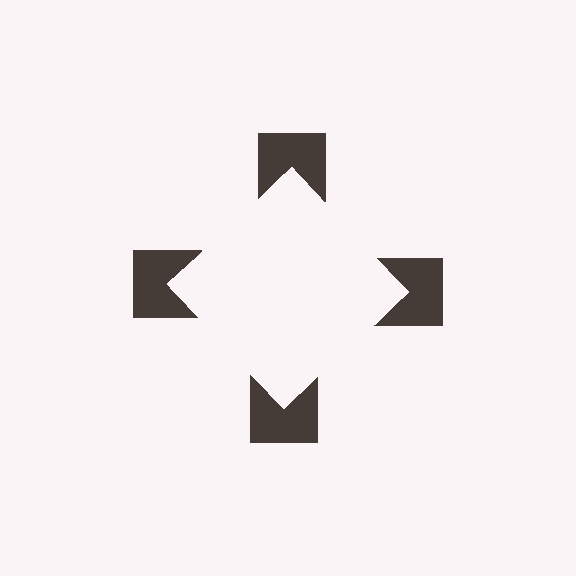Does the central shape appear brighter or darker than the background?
It typically appears slightly brighter than the background, even though no actual brightness change is drawn.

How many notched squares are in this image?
There are 4 — one at each vertex of the illusory square.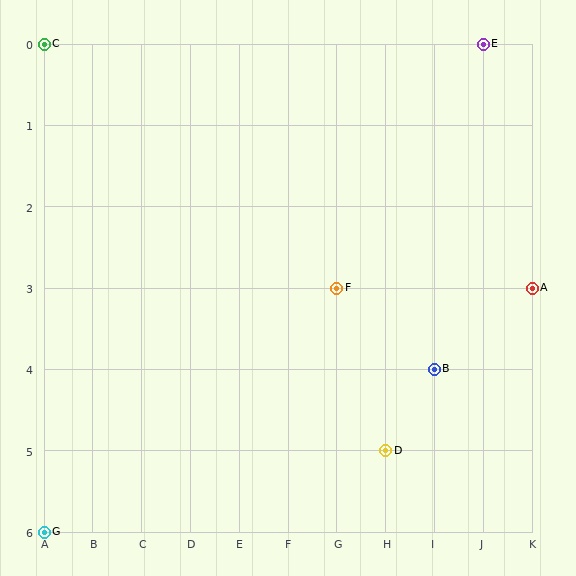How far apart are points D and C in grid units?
Points D and C are 7 columns and 5 rows apart (about 8.6 grid units diagonally).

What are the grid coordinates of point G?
Point G is at grid coordinates (A, 6).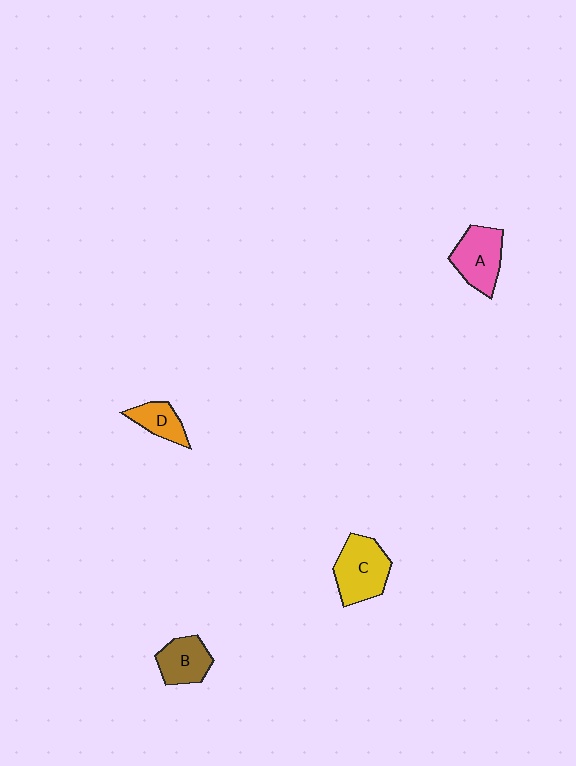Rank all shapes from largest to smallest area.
From largest to smallest: C (yellow), A (pink), B (brown), D (orange).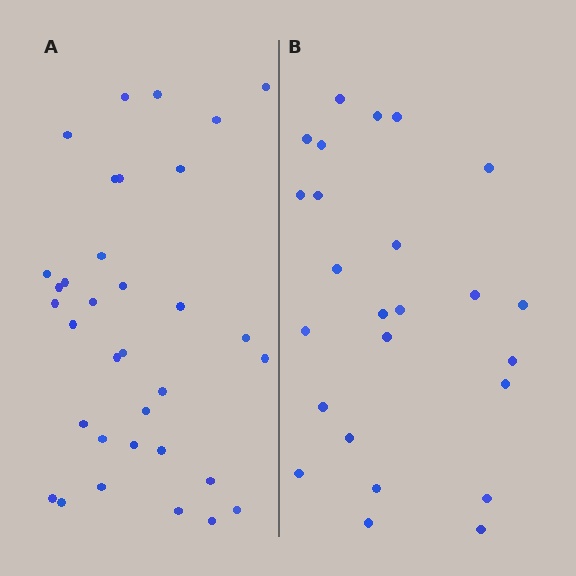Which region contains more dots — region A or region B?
Region A (the left region) has more dots.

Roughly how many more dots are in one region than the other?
Region A has roughly 8 or so more dots than region B.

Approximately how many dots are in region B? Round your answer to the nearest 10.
About 20 dots. (The exact count is 25, which rounds to 20.)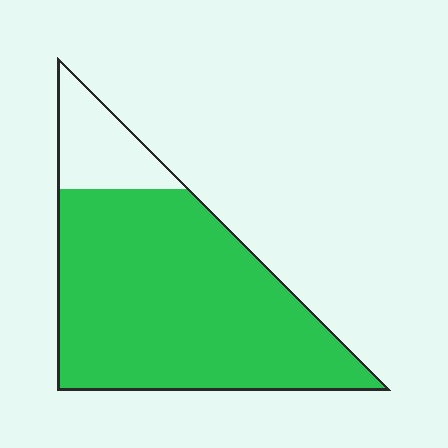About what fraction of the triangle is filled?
About five sixths (5/6).